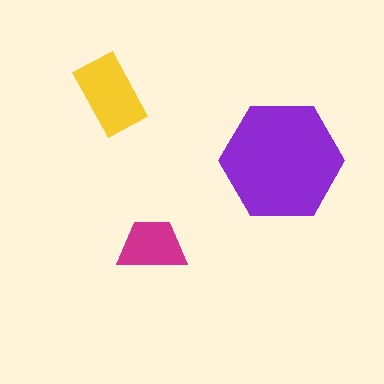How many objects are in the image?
There are 3 objects in the image.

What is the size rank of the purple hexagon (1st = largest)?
1st.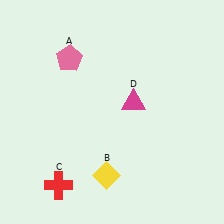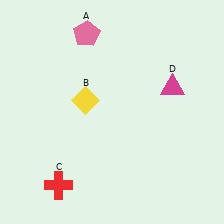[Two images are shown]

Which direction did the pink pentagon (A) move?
The pink pentagon (A) moved up.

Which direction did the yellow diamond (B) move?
The yellow diamond (B) moved up.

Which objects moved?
The objects that moved are: the pink pentagon (A), the yellow diamond (B), the magenta triangle (D).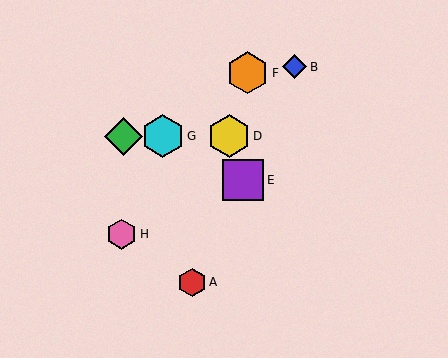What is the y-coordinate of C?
Object C is at y≈136.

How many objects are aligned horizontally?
3 objects (C, D, G) are aligned horizontally.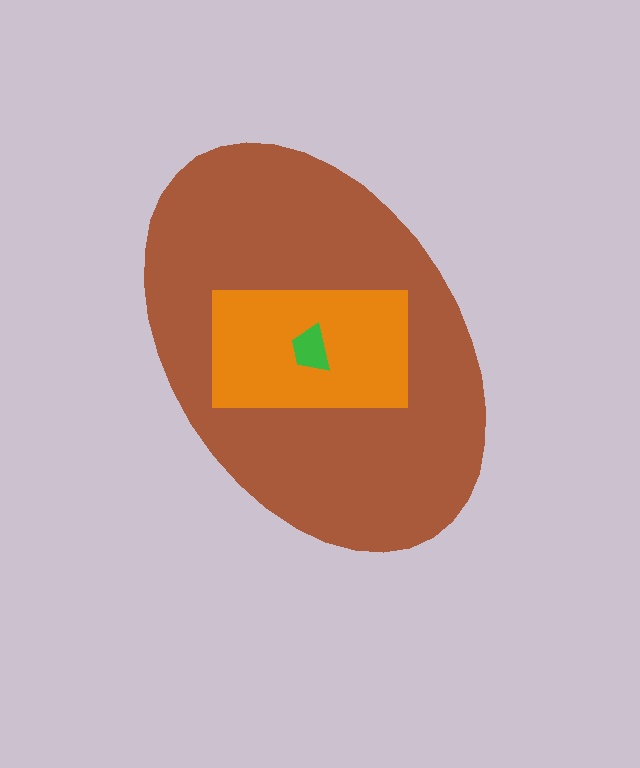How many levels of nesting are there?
3.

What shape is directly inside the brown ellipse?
The orange rectangle.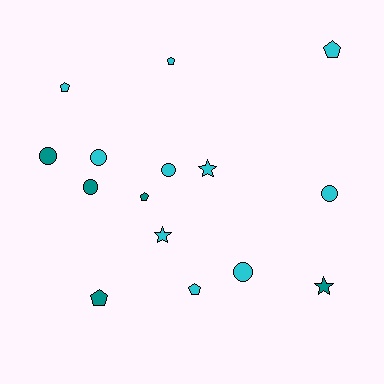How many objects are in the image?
There are 15 objects.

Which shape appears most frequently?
Circle, with 6 objects.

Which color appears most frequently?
Cyan, with 10 objects.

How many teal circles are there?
There are 2 teal circles.